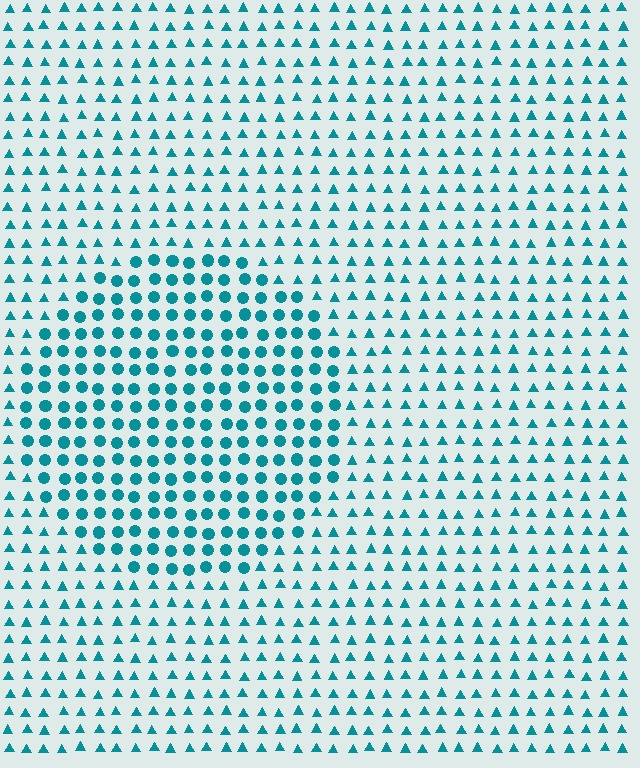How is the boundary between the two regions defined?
The boundary is defined by a change in element shape: circles inside vs. triangles outside. All elements share the same color and spacing.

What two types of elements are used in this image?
The image uses circles inside the circle region and triangles outside it.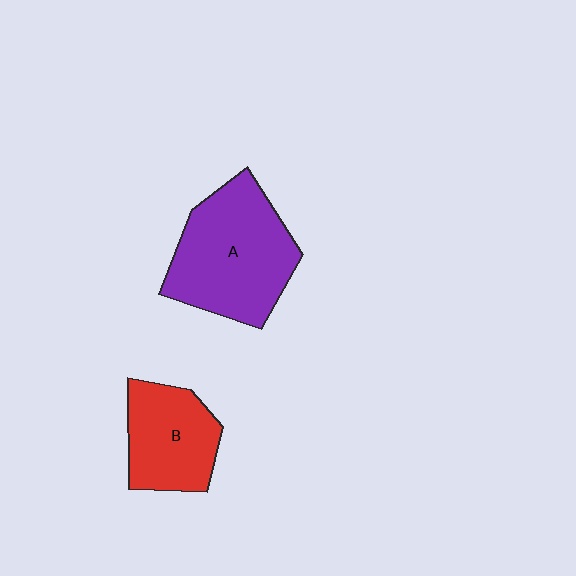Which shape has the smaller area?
Shape B (red).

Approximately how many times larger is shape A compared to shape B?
Approximately 1.5 times.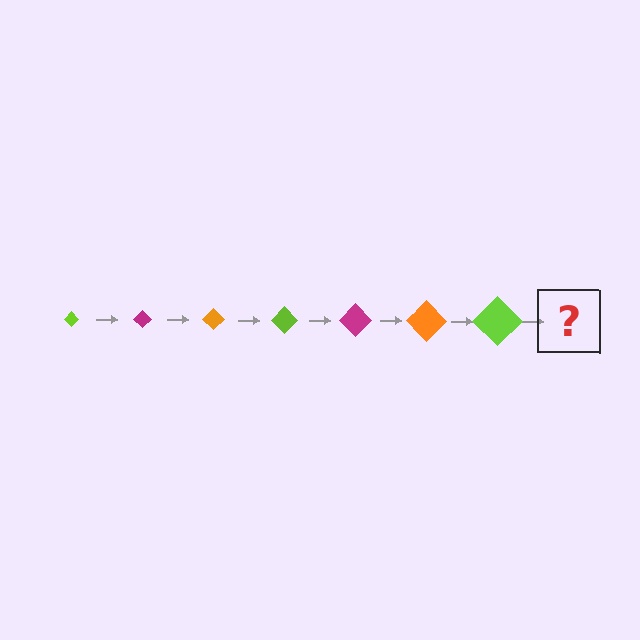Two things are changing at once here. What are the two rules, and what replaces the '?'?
The two rules are that the diamond grows larger each step and the color cycles through lime, magenta, and orange. The '?' should be a magenta diamond, larger than the previous one.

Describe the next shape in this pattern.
It should be a magenta diamond, larger than the previous one.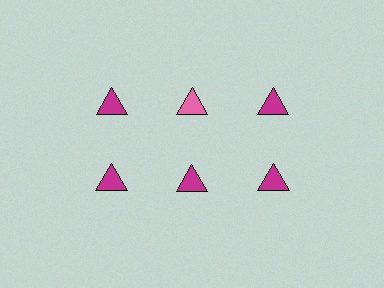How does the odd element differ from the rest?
It has a different color: pink instead of magenta.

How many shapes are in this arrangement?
There are 6 shapes arranged in a grid pattern.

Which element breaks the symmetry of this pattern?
The pink triangle in the top row, second from left column breaks the symmetry. All other shapes are magenta triangles.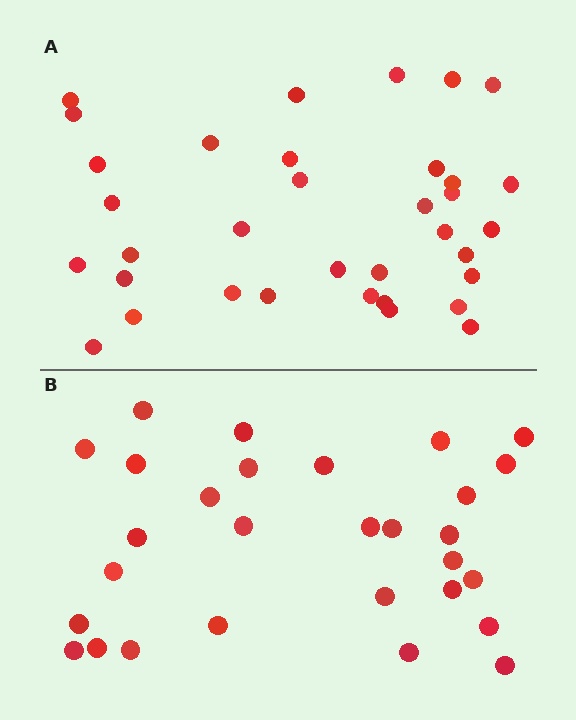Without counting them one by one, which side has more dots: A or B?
Region A (the top region) has more dots.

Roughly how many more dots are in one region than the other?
Region A has about 6 more dots than region B.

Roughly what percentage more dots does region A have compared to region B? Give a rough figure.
About 20% more.